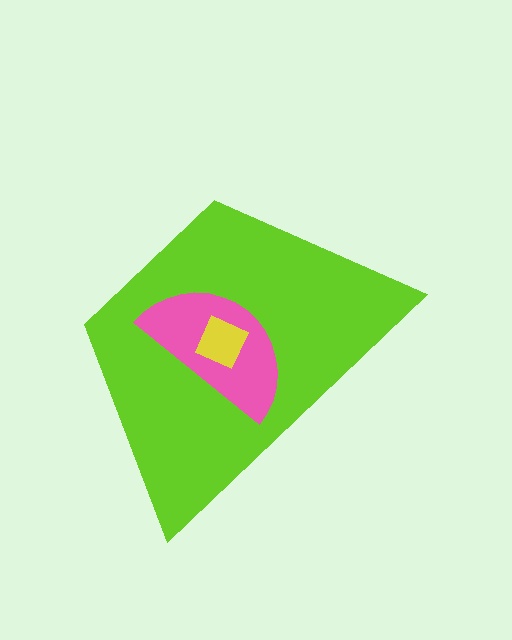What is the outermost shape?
The lime trapezoid.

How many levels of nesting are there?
3.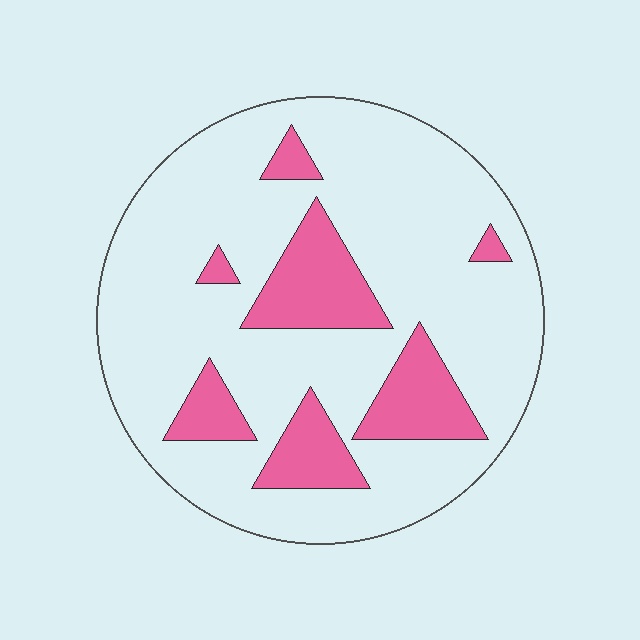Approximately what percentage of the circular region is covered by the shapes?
Approximately 20%.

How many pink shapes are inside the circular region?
7.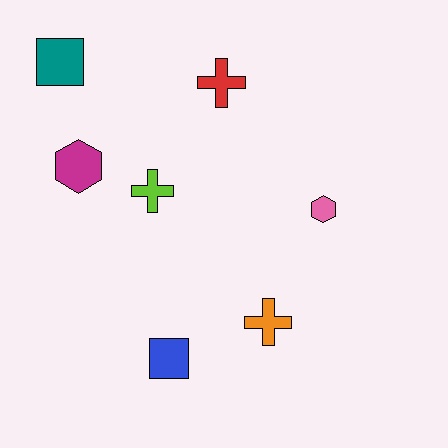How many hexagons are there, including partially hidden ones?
There are 2 hexagons.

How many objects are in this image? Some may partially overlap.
There are 7 objects.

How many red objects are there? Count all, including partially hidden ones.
There is 1 red object.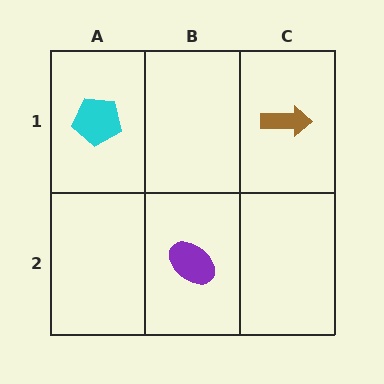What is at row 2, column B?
A purple ellipse.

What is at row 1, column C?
A brown arrow.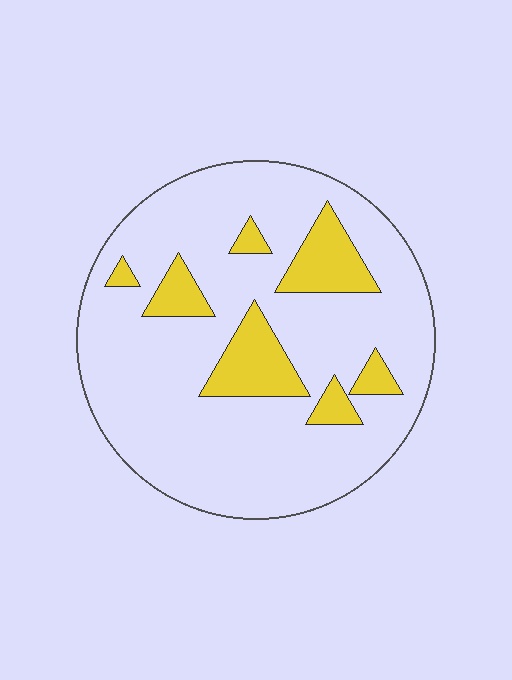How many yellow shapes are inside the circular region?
7.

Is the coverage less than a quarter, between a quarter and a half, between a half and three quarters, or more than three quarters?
Less than a quarter.